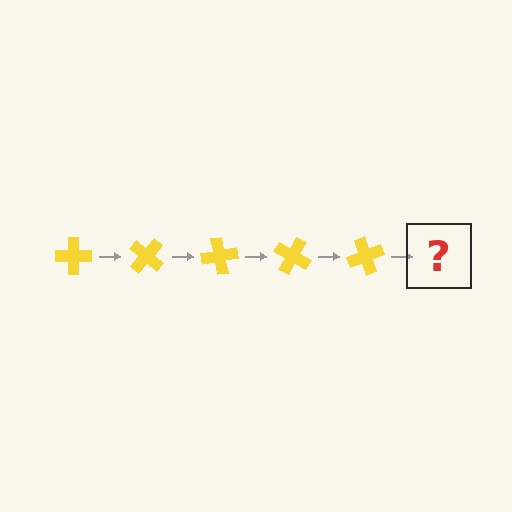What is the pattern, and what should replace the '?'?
The pattern is that the cross rotates 40 degrees each step. The '?' should be a yellow cross rotated 200 degrees.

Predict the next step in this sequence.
The next step is a yellow cross rotated 200 degrees.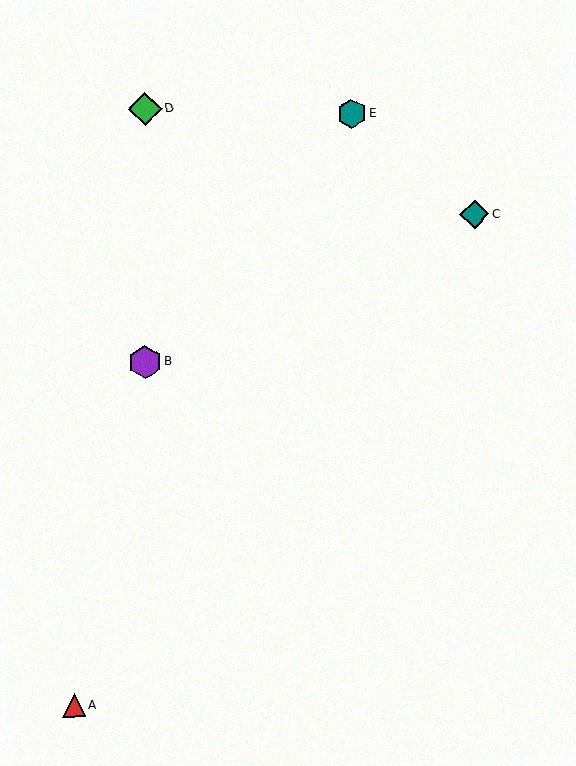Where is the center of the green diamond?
The center of the green diamond is at (145, 109).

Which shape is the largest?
The green diamond (labeled D) is the largest.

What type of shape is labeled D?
Shape D is a green diamond.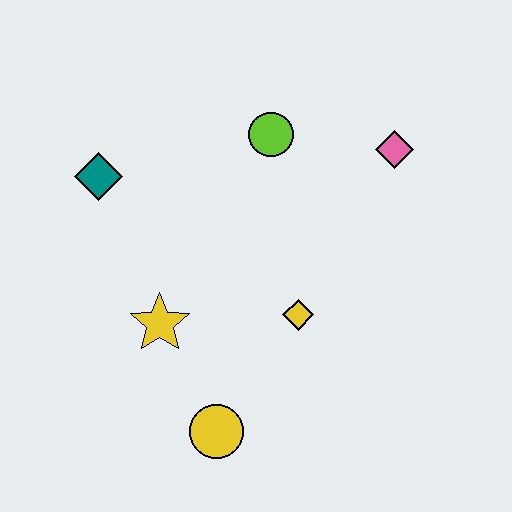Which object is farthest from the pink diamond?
The yellow circle is farthest from the pink diamond.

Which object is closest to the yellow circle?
The yellow star is closest to the yellow circle.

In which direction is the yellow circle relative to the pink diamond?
The yellow circle is below the pink diamond.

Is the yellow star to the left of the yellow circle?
Yes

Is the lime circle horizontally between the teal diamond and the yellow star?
No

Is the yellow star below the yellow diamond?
Yes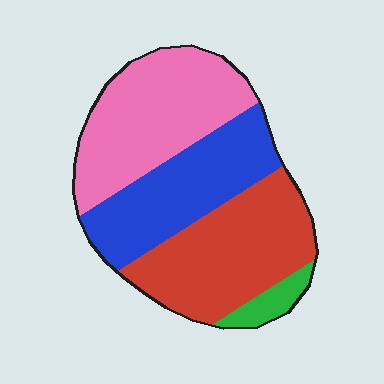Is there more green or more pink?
Pink.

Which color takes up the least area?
Green, at roughly 5%.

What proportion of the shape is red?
Red takes up about one third (1/3) of the shape.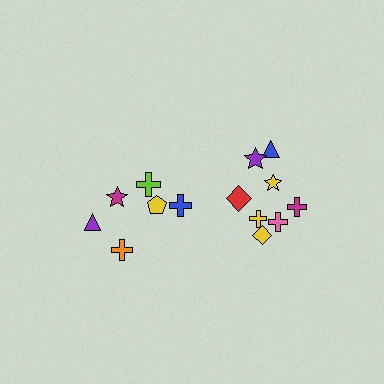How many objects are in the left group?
There are 6 objects.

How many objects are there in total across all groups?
There are 14 objects.